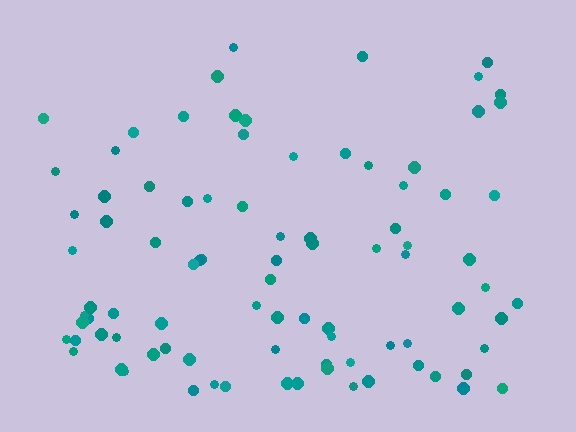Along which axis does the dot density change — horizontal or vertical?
Vertical.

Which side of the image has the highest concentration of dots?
The bottom.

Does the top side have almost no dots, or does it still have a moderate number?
Still a moderate number, just noticeably fewer than the bottom.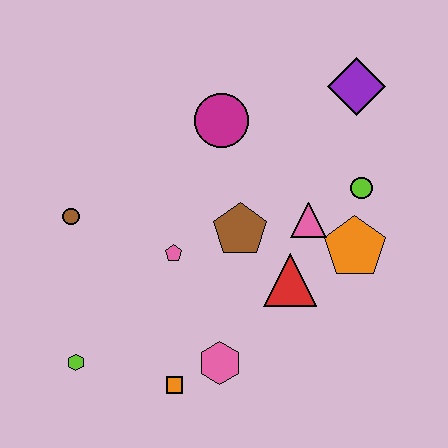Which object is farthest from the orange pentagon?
The lime hexagon is farthest from the orange pentagon.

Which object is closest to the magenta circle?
The brown pentagon is closest to the magenta circle.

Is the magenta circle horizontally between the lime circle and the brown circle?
Yes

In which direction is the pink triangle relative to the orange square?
The pink triangle is above the orange square.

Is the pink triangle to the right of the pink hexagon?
Yes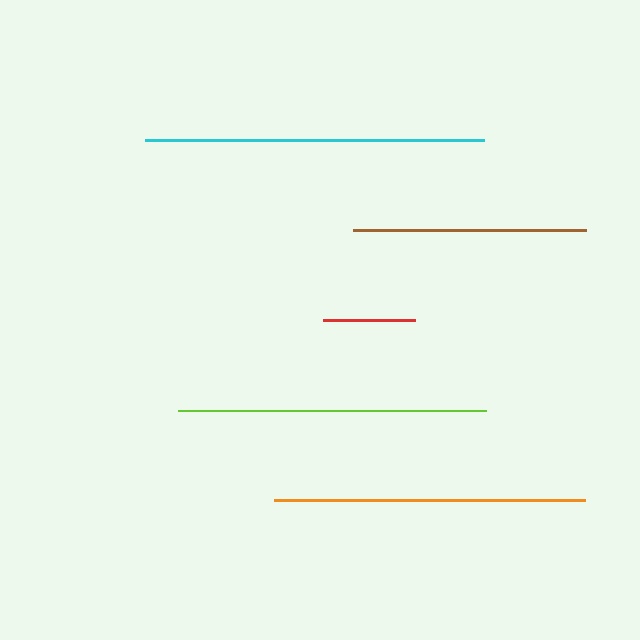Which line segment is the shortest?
The red line is the shortest at approximately 92 pixels.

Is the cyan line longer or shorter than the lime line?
The cyan line is longer than the lime line.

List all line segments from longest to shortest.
From longest to shortest: cyan, orange, lime, brown, red.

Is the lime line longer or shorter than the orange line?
The orange line is longer than the lime line.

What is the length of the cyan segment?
The cyan segment is approximately 339 pixels long.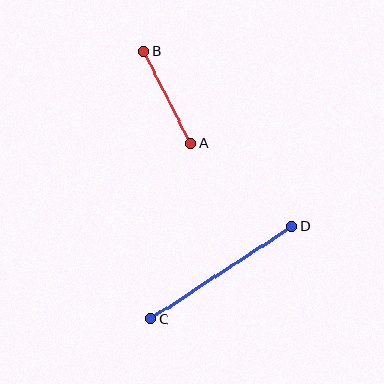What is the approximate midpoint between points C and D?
The midpoint is at approximately (221, 273) pixels.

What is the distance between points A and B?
The distance is approximately 103 pixels.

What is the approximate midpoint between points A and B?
The midpoint is at approximately (167, 97) pixels.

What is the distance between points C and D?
The distance is approximately 169 pixels.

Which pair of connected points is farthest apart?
Points C and D are farthest apart.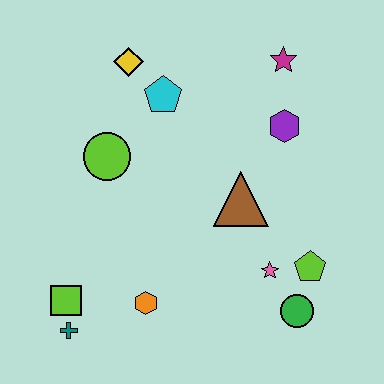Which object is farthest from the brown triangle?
The teal cross is farthest from the brown triangle.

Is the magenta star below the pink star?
No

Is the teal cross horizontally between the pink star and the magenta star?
No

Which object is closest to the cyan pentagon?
The yellow diamond is closest to the cyan pentagon.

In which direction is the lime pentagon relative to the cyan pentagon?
The lime pentagon is below the cyan pentagon.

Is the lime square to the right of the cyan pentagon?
No